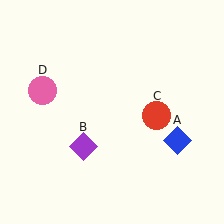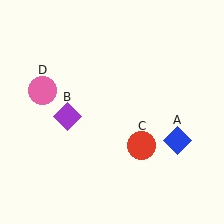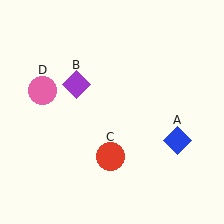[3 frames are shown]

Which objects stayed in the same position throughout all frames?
Blue diamond (object A) and pink circle (object D) remained stationary.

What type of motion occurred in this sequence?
The purple diamond (object B), red circle (object C) rotated clockwise around the center of the scene.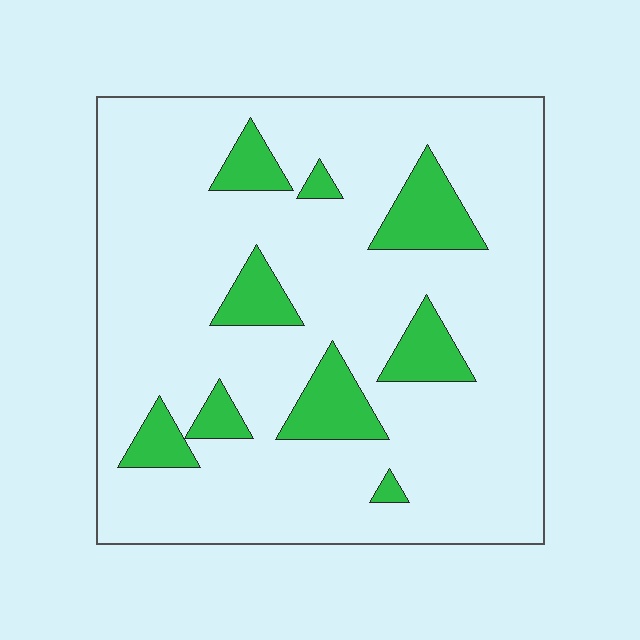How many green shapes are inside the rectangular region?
9.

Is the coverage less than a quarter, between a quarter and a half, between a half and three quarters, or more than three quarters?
Less than a quarter.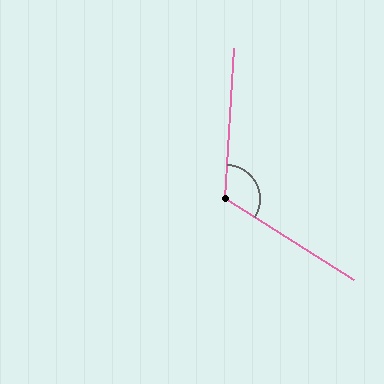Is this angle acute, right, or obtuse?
It is obtuse.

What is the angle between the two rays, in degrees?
Approximately 119 degrees.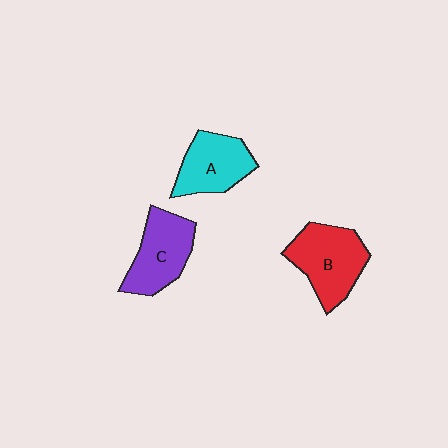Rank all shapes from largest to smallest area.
From largest to smallest: B (red), C (purple), A (cyan).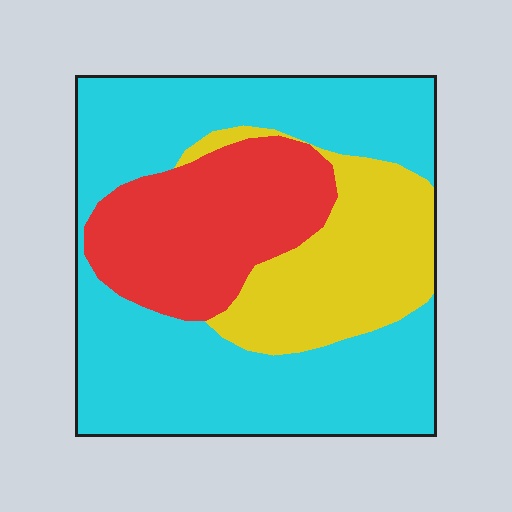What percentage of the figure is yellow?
Yellow covers roughly 20% of the figure.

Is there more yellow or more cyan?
Cyan.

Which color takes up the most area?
Cyan, at roughly 55%.